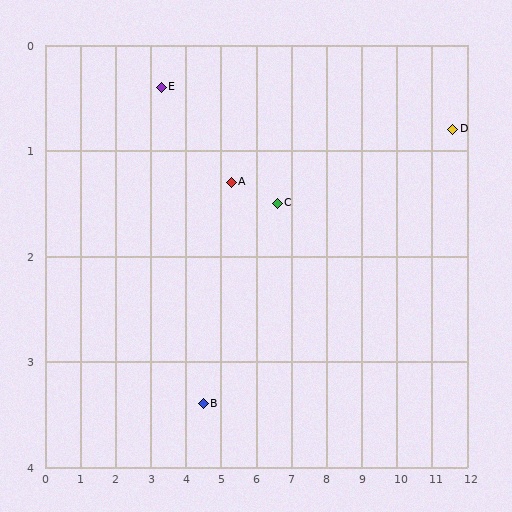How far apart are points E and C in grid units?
Points E and C are about 3.5 grid units apart.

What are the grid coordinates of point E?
Point E is at approximately (3.3, 0.4).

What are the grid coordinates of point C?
Point C is at approximately (6.6, 1.5).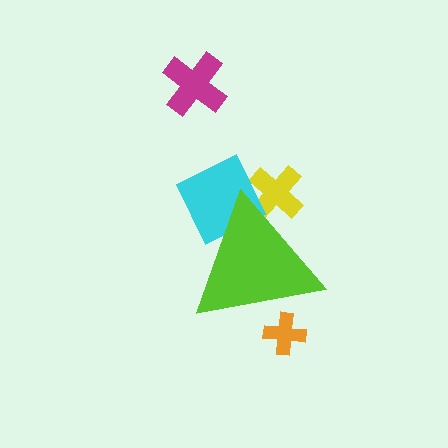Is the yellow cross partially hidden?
Yes, the yellow cross is partially hidden behind the lime triangle.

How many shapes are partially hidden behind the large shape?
3 shapes are partially hidden.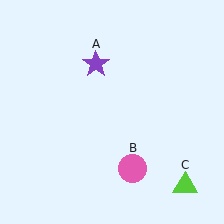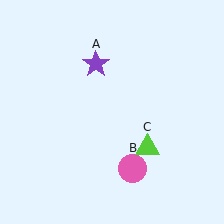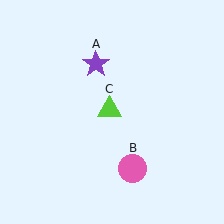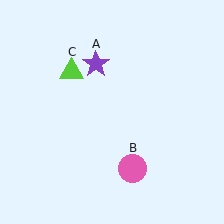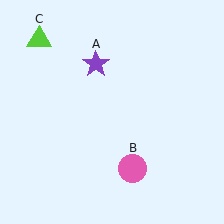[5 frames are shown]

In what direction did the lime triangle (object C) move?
The lime triangle (object C) moved up and to the left.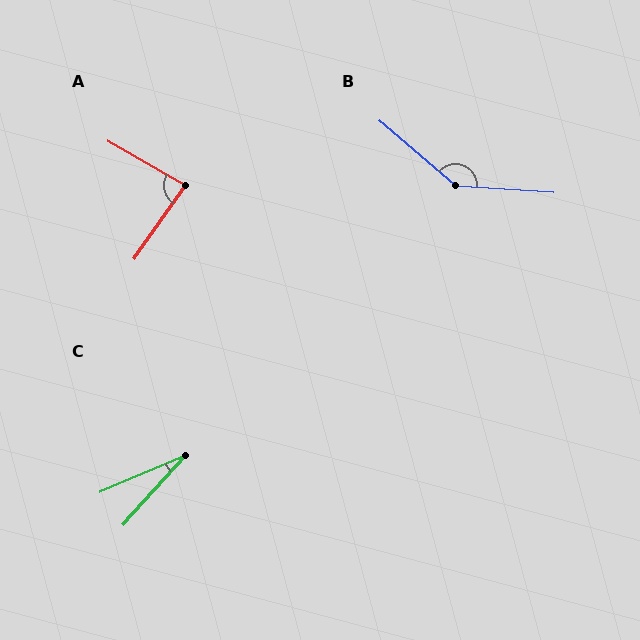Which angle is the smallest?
C, at approximately 25 degrees.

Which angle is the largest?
B, at approximately 143 degrees.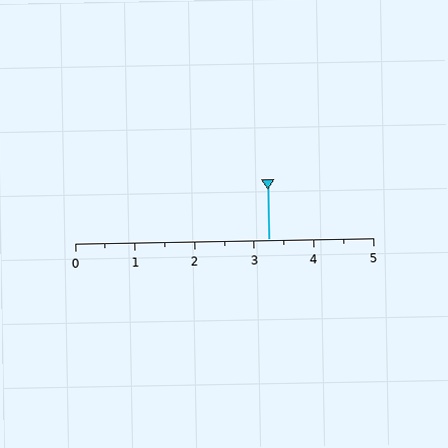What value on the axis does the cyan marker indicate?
The marker indicates approximately 3.2.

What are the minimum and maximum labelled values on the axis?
The axis runs from 0 to 5.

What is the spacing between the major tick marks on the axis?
The major ticks are spaced 1 apart.